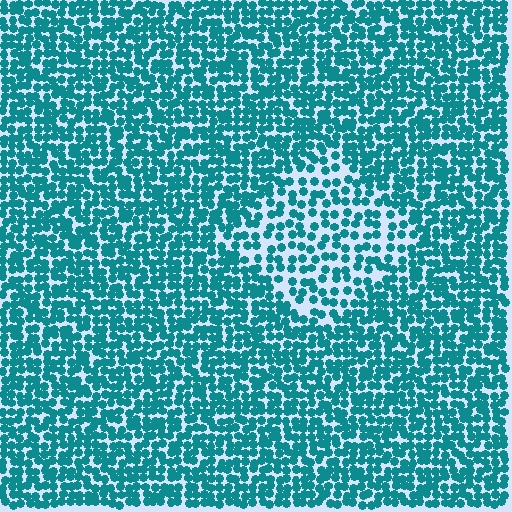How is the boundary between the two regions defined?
The boundary is defined by a change in element density (approximately 1.7x ratio). All elements are the same color, size, and shape.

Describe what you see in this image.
The image contains small teal elements arranged at two different densities. A diamond-shaped region is visible where the elements are less densely packed than the surrounding area.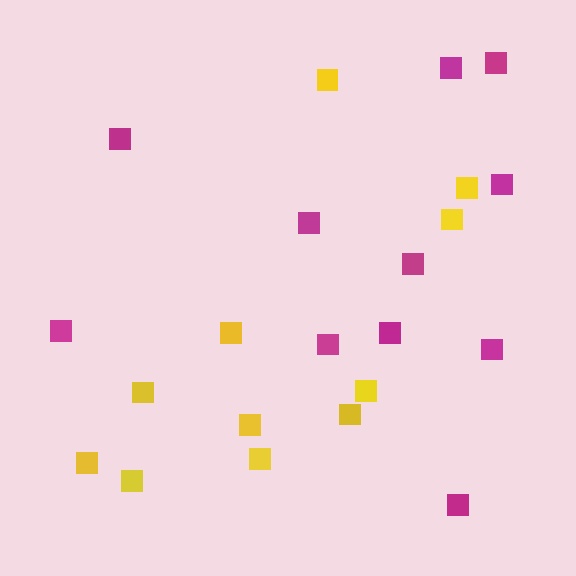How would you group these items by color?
There are 2 groups: one group of magenta squares (11) and one group of yellow squares (11).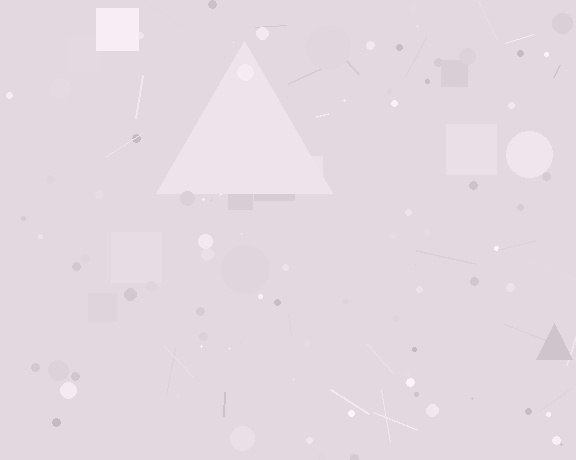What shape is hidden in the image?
A triangle is hidden in the image.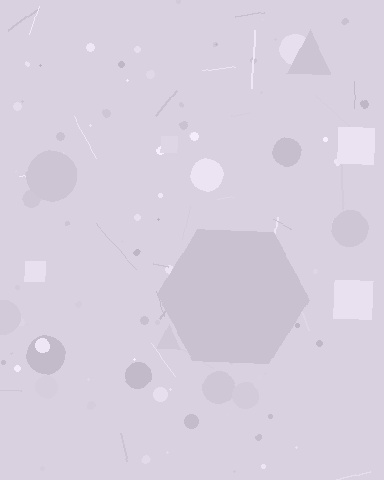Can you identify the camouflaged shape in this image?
The camouflaged shape is a hexagon.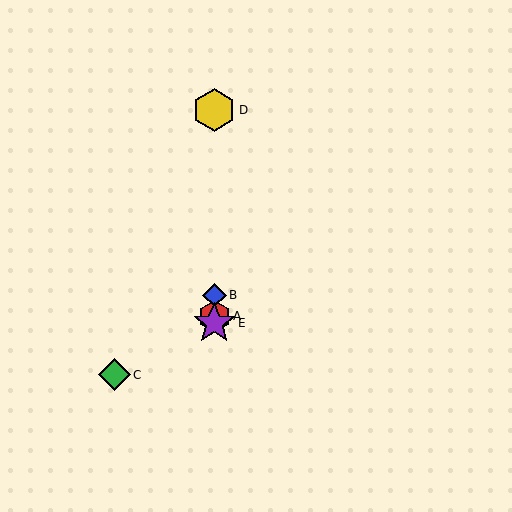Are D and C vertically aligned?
No, D is at x≈214 and C is at x≈114.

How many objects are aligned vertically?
4 objects (A, B, D, E) are aligned vertically.